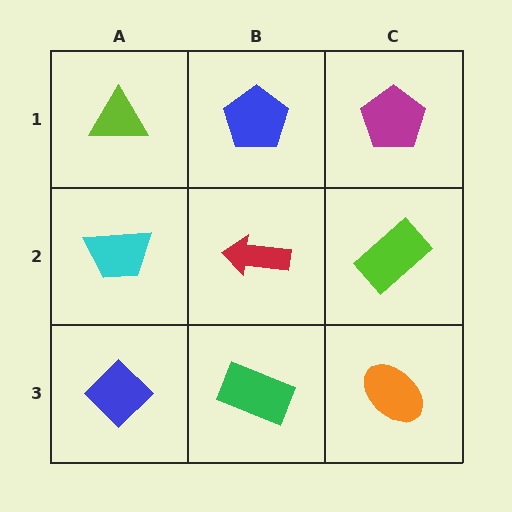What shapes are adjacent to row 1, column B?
A red arrow (row 2, column B), a lime triangle (row 1, column A), a magenta pentagon (row 1, column C).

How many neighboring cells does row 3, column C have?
2.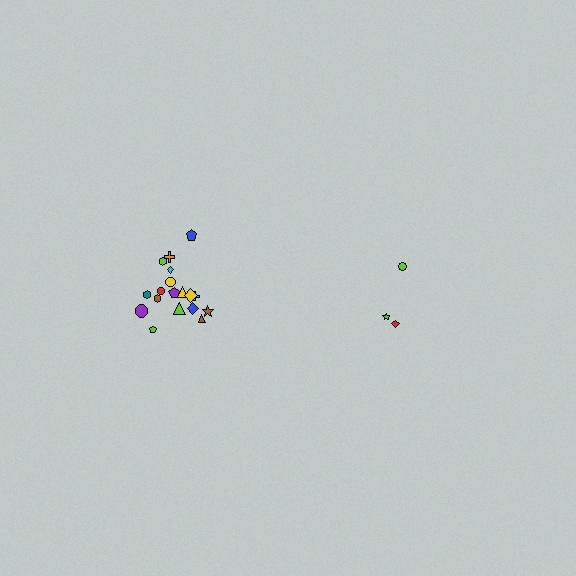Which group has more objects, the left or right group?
The left group.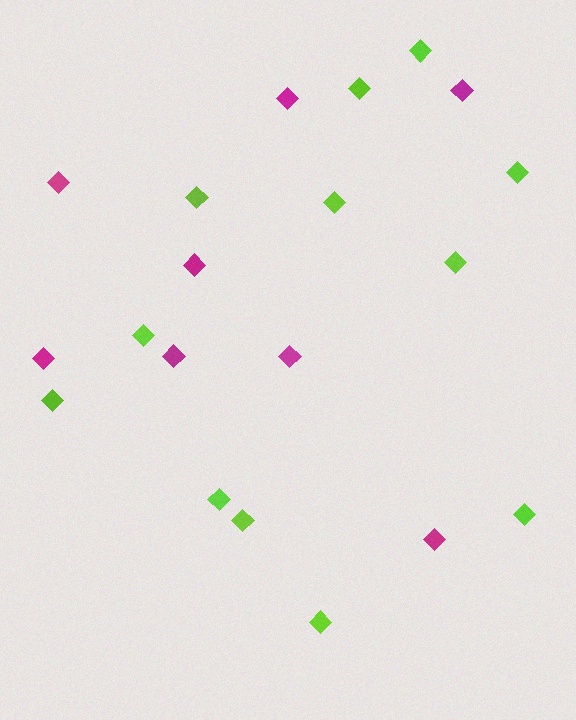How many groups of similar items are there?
There are 2 groups: one group of lime diamonds (12) and one group of magenta diamonds (8).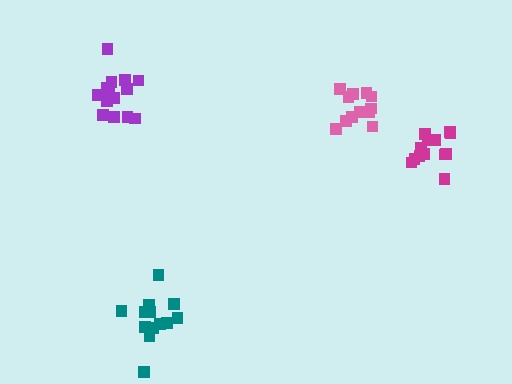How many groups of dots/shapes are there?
There are 4 groups.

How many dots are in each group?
Group 1: 12 dots, Group 2: 14 dots, Group 3: 14 dots, Group 4: 14 dots (54 total).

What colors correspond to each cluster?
The clusters are colored: pink, teal, magenta, purple.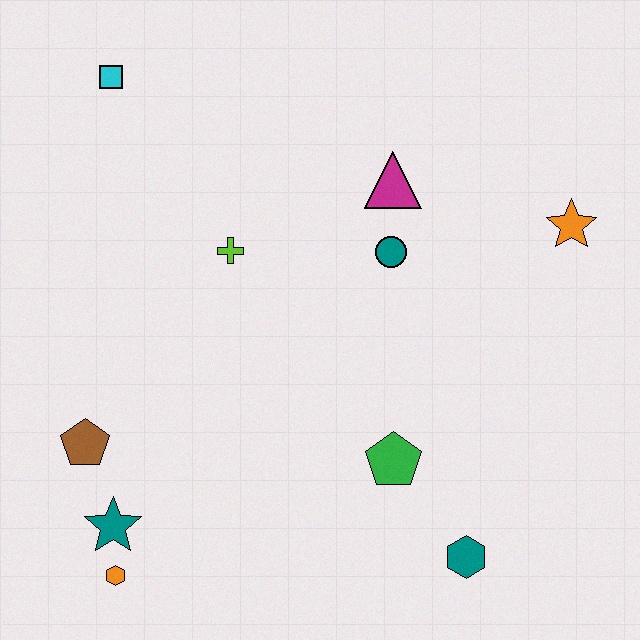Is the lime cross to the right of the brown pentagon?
Yes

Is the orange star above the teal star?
Yes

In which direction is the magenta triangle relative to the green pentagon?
The magenta triangle is above the green pentagon.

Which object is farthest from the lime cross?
The teal hexagon is farthest from the lime cross.